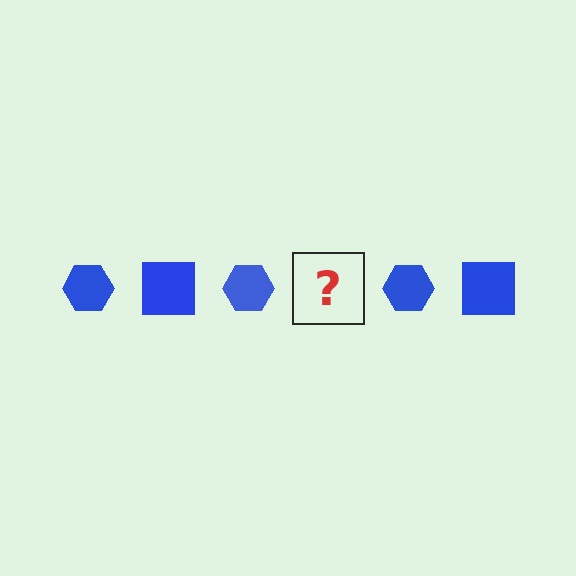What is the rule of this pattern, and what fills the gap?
The rule is that the pattern cycles through hexagon, square shapes in blue. The gap should be filled with a blue square.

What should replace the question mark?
The question mark should be replaced with a blue square.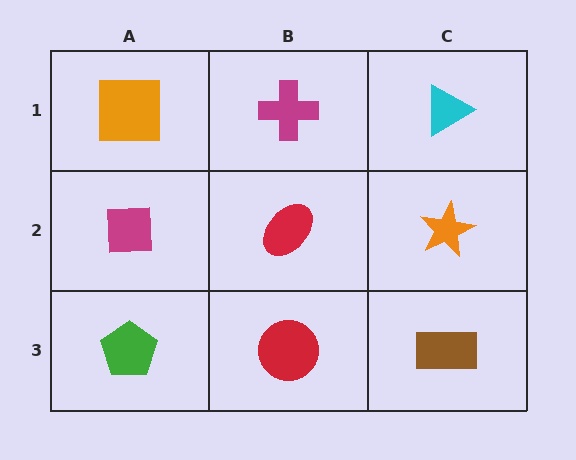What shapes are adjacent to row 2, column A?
An orange square (row 1, column A), a green pentagon (row 3, column A), a red ellipse (row 2, column B).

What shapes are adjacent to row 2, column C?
A cyan triangle (row 1, column C), a brown rectangle (row 3, column C), a red ellipse (row 2, column B).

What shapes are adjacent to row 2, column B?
A magenta cross (row 1, column B), a red circle (row 3, column B), a magenta square (row 2, column A), an orange star (row 2, column C).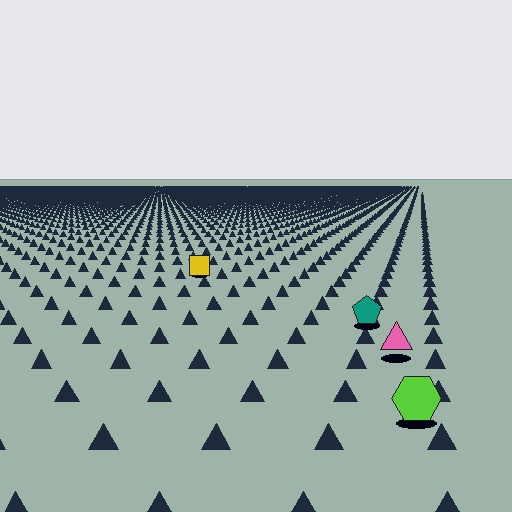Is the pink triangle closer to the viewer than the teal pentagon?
Yes. The pink triangle is closer — you can tell from the texture gradient: the ground texture is coarser near it.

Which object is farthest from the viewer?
The yellow square is farthest from the viewer. It appears smaller and the ground texture around it is denser.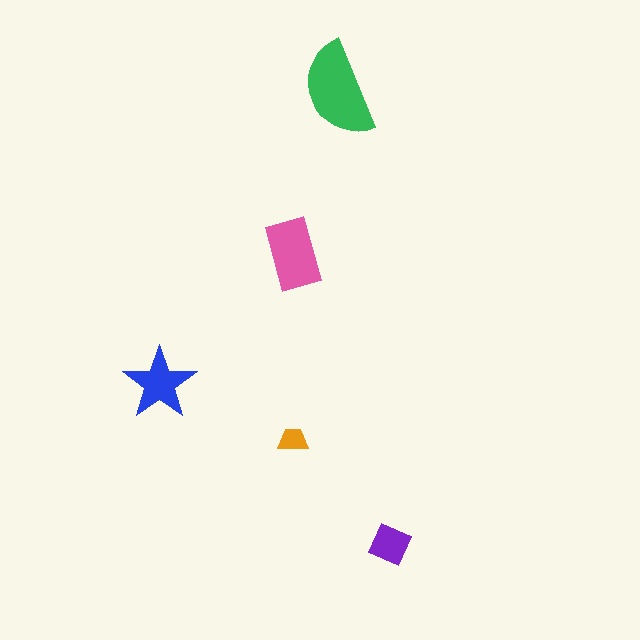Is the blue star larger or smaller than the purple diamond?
Larger.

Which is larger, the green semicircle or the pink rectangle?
The green semicircle.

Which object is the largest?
The green semicircle.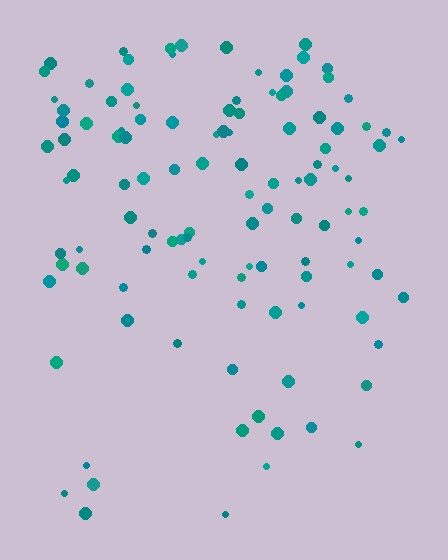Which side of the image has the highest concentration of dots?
The top.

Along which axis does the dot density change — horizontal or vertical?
Vertical.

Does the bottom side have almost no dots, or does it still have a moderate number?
Still a moderate number, just noticeably fewer than the top.